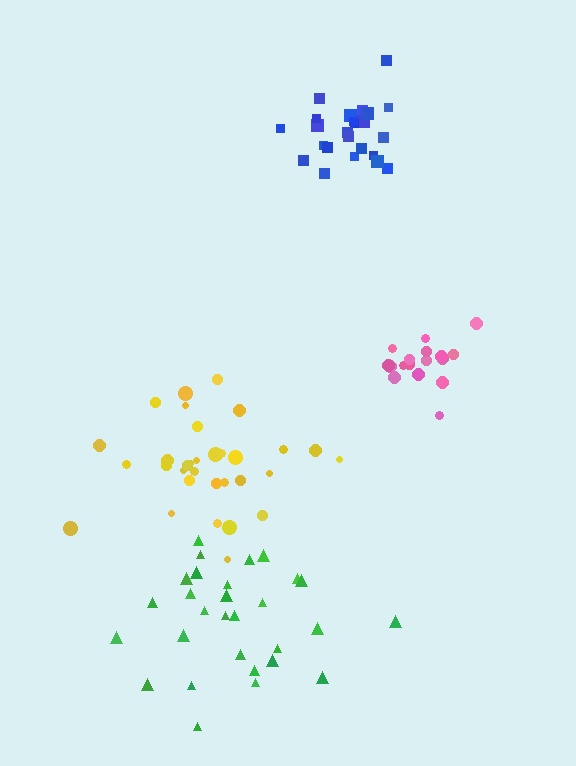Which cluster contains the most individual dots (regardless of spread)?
Yellow (33).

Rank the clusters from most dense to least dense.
pink, blue, green, yellow.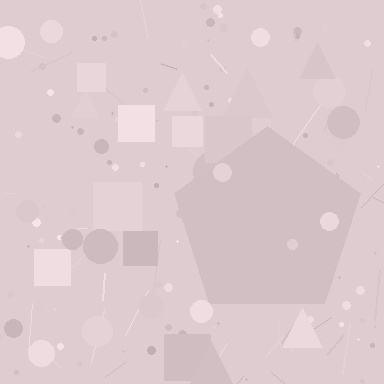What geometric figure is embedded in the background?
A pentagon is embedded in the background.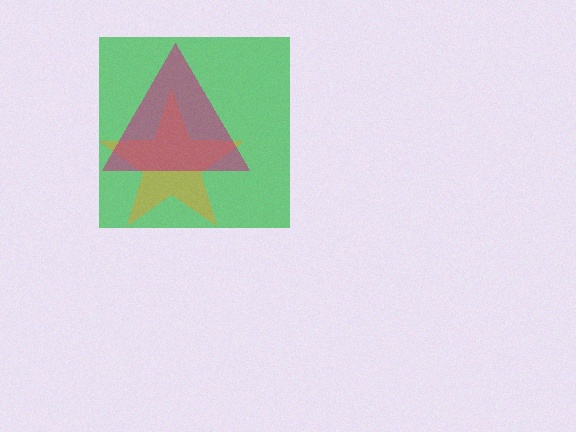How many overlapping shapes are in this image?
There are 3 overlapping shapes in the image.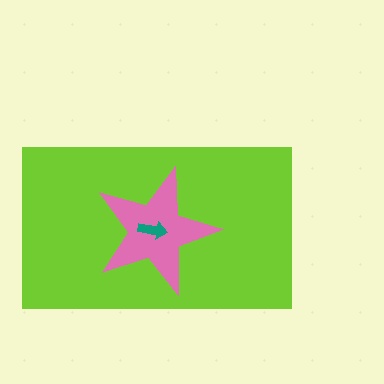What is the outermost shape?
The lime rectangle.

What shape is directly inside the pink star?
The teal arrow.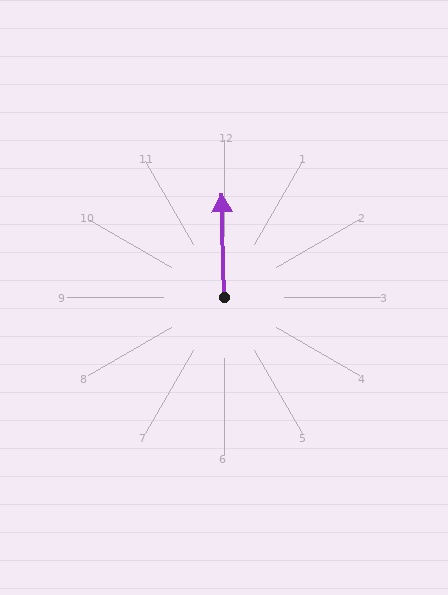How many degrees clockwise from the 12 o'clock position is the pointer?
Approximately 359 degrees.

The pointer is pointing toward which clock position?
Roughly 12 o'clock.